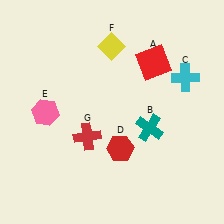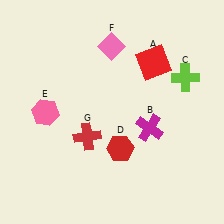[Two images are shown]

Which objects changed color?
B changed from teal to magenta. C changed from cyan to lime. F changed from yellow to pink.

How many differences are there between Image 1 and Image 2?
There are 3 differences between the two images.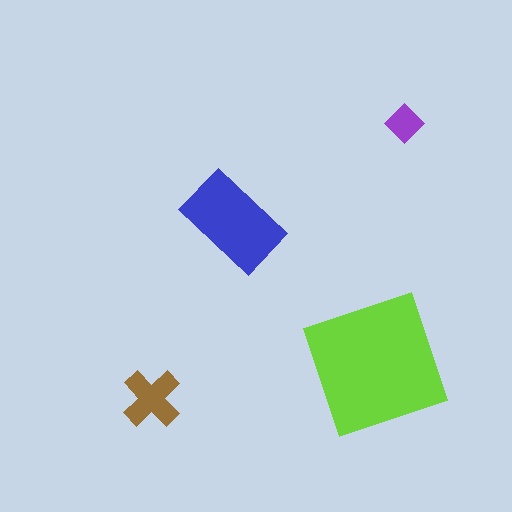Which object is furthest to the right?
The purple diamond is rightmost.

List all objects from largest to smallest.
The lime square, the blue rectangle, the brown cross, the purple diamond.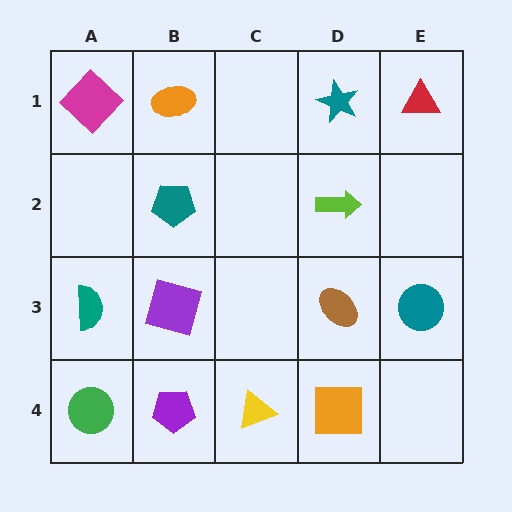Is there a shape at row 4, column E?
No, that cell is empty.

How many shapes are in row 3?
4 shapes.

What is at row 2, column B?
A teal pentagon.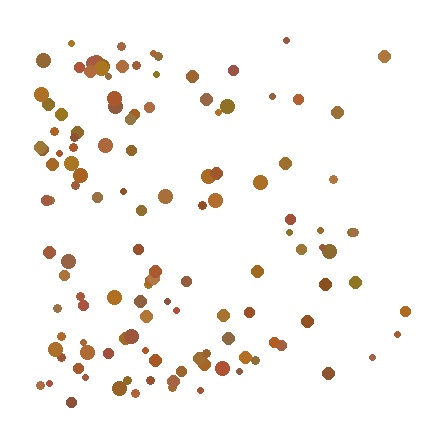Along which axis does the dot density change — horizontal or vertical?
Horizontal.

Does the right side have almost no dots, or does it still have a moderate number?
Still a moderate number, just noticeably fewer than the left.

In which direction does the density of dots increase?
From right to left, with the left side densest.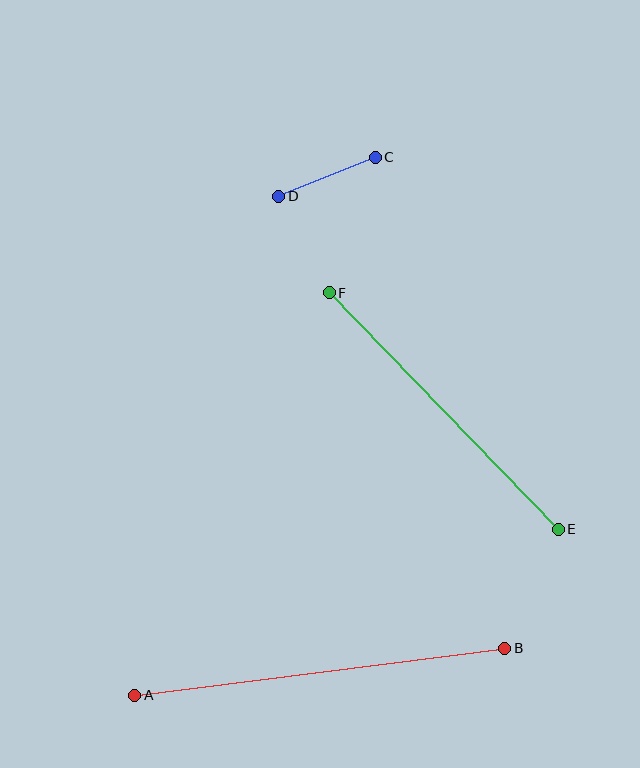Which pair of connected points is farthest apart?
Points A and B are farthest apart.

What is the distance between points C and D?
The distance is approximately 104 pixels.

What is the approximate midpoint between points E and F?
The midpoint is at approximately (444, 411) pixels.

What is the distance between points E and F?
The distance is approximately 329 pixels.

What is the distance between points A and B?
The distance is approximately 373 pixels.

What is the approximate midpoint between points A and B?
The midpoint is at approximately (320, 672) pixels.